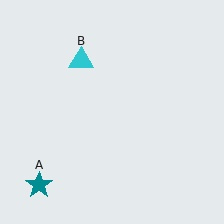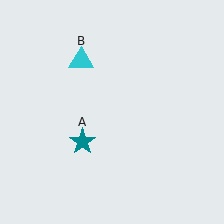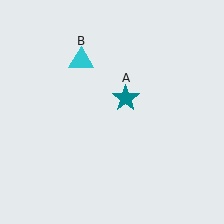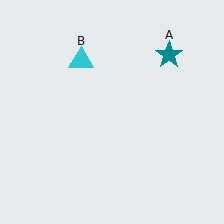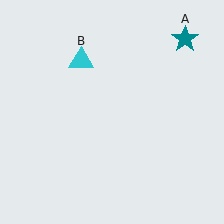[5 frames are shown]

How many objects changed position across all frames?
1 object changed position: teal star (object A).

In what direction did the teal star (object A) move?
The teal star (object A) moved up and to the right.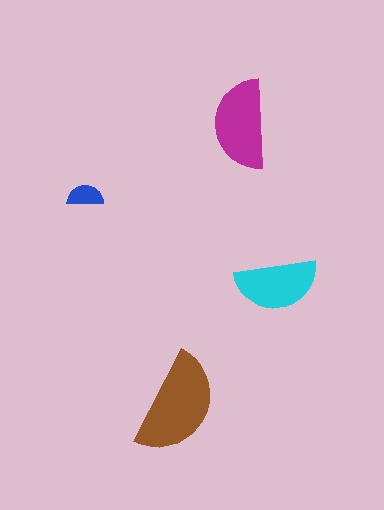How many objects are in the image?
There are 4 objects in the image.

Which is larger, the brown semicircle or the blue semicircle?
The brown one.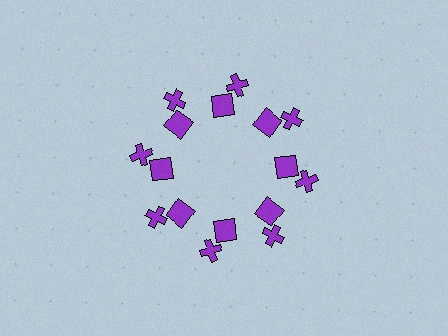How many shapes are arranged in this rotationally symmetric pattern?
There are 16 shapes, arranged in 8 groups of 2.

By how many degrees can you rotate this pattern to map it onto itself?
The pattern maps onto itself every 45 degrees of rotation.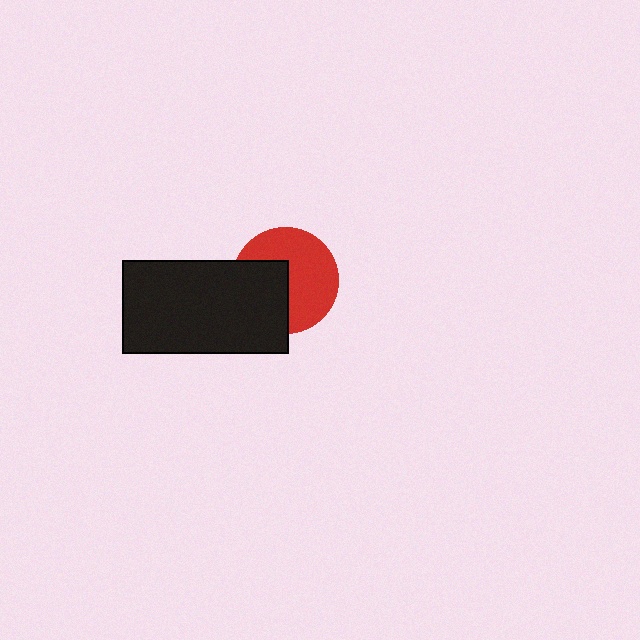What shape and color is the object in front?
The object in front is a black rectangle.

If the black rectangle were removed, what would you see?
You would see the complete red circle.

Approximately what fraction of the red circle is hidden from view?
Roughly 41% of the red circle is hidden behind the black rectangle.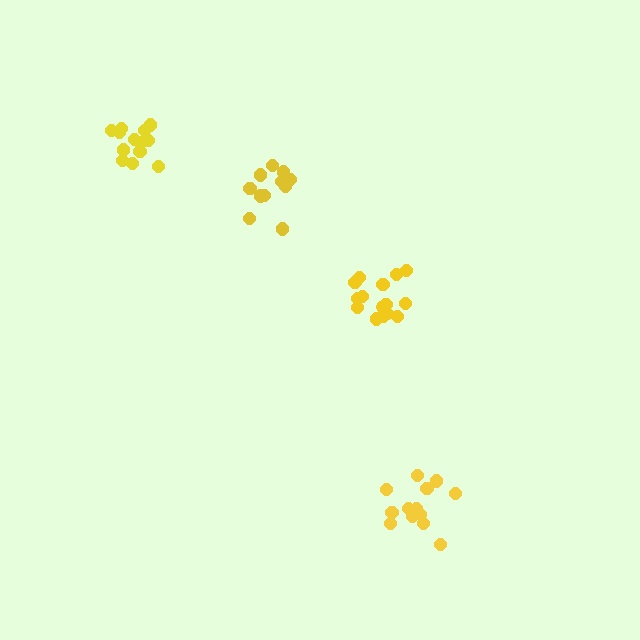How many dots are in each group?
Group 1: 14 dots, Group 2: 13 dots, Group 3: 15 dots, Group 4: 11 dots (53 total).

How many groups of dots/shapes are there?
There are 4 groups.